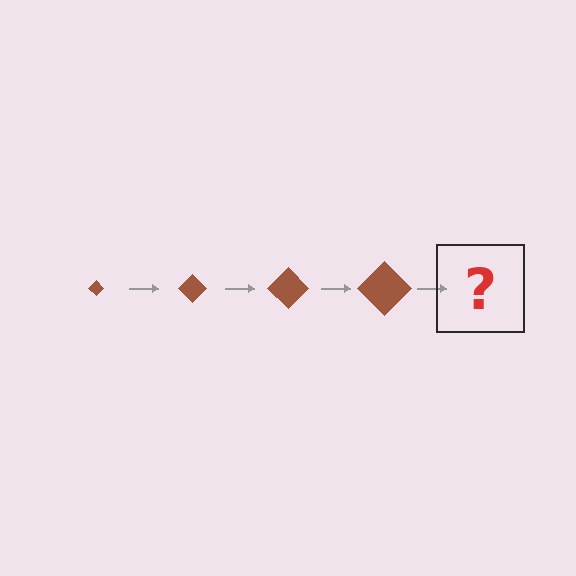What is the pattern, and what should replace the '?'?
The pattern is that the diamond gets progressively larger each step. The '?' should be a brown diamond, larger than the previous one.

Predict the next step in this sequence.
The next step is a brown diamond, larger than the previous one.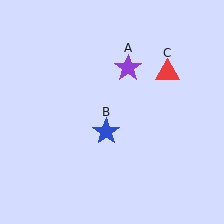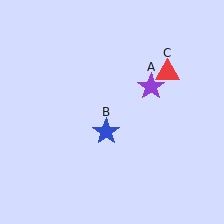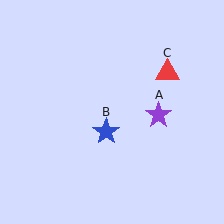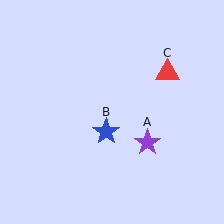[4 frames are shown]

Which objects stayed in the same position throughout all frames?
Blue star (object B) and red triangle (object C) remained stationary.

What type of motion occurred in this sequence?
The purple star (object A) rotated clockwise around the center of the scene.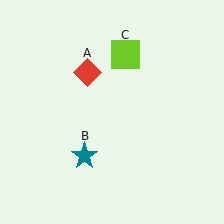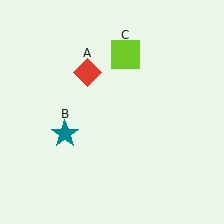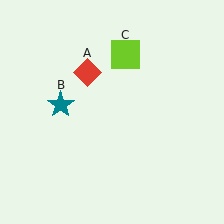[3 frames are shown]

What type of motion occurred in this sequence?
The teal star (object B) rotated clockwise around the center of the scene.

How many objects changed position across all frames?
1 object changed position: teal star (object B).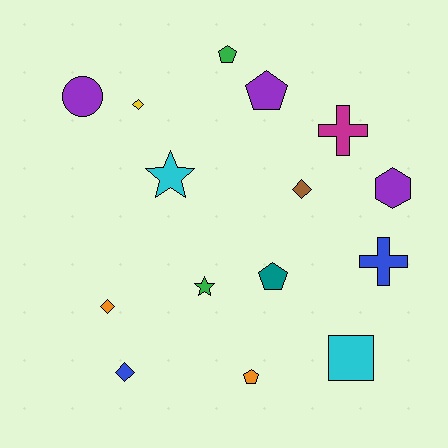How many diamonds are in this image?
There are 4 diamonds.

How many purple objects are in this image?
There are 3 purple objects.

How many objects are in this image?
There are 15 objects.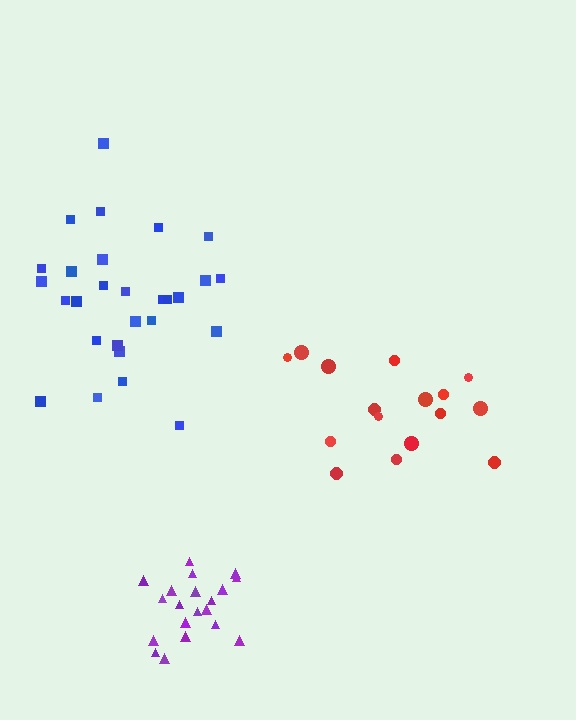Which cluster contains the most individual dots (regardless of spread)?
Blue (28).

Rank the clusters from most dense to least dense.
purple, blue, red.